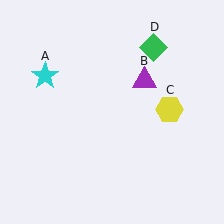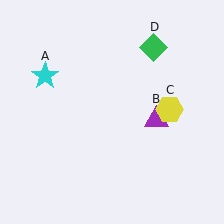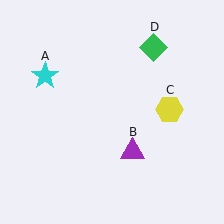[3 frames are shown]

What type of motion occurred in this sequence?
The purple triangle (object B) rotated clockwise around the center of the scene.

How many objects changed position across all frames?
1 object changed position: purple triangle (object B).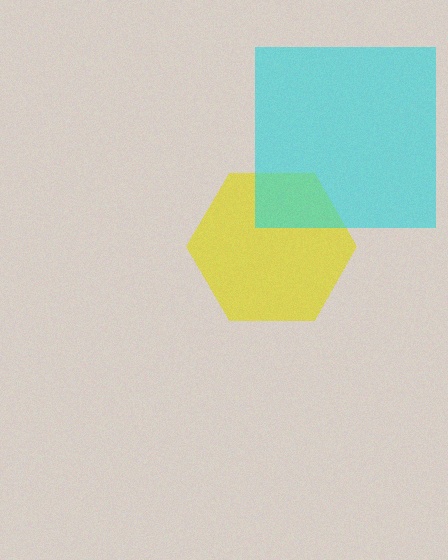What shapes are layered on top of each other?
The layered shapes are: a yellow hexagon, a cyan square.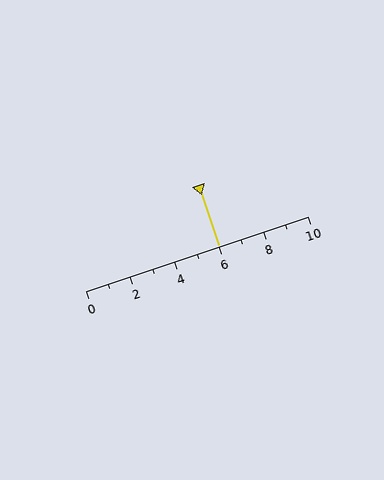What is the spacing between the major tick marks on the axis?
The major ticks are spaced 2 apart.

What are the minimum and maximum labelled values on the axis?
The axis runs from 0 to 10.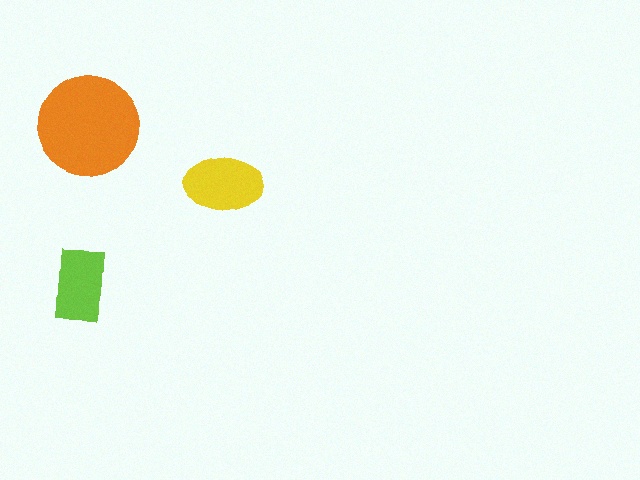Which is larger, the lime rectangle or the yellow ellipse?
The yellow ellipse.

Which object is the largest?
The orange circle.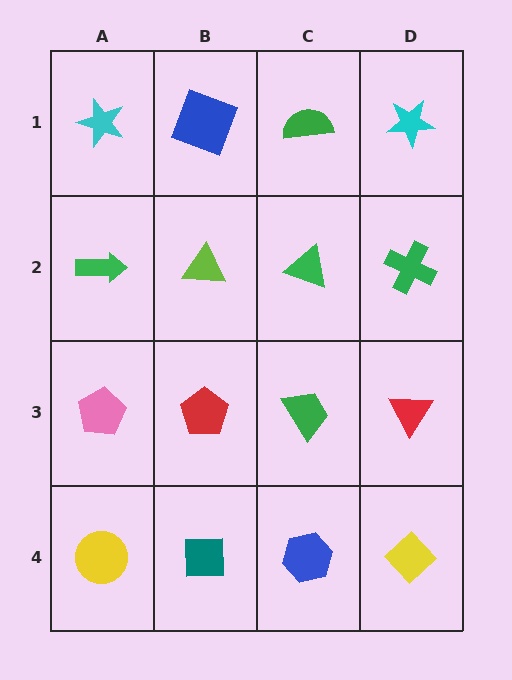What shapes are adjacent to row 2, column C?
A green semicircle (row 1, column C), a green trapezoid (row 3, column C), a lime triangle (row 2, column B), a green cross (row 2, column D).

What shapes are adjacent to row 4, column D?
A red triangle (row 3, column D), a blue hexagon (row 4, column C).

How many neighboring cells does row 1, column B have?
3.